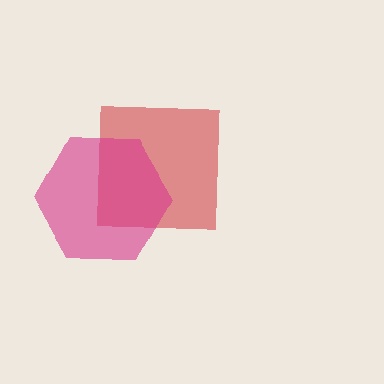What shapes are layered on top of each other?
The layered shapes are: a red square, a magenta hexagon.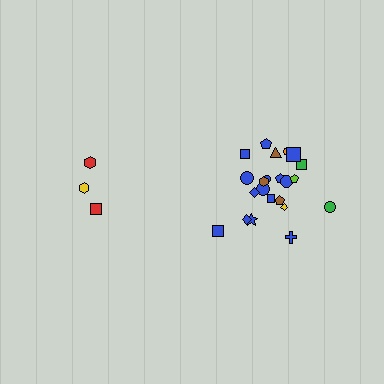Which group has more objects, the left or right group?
The right group.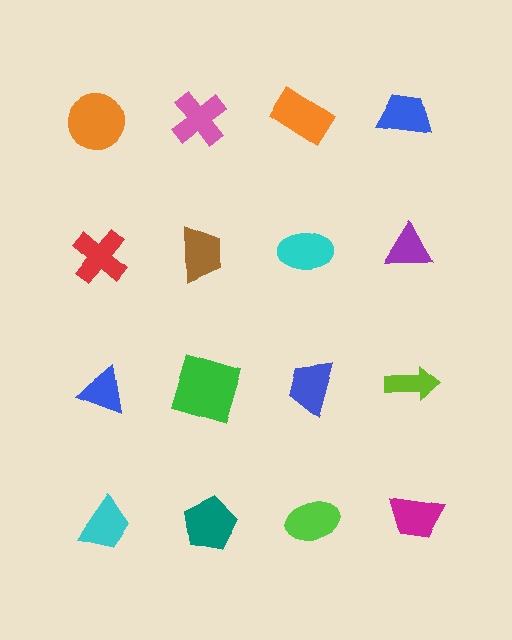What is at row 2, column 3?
A cyan ellipse.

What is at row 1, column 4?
A blue trapezoid.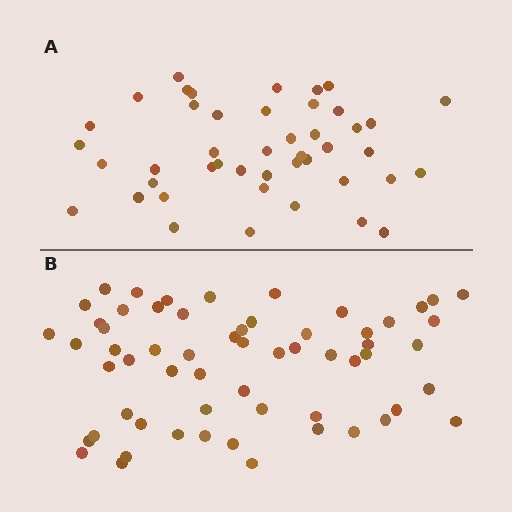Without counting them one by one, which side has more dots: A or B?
Region B (the bottom region) has more dots.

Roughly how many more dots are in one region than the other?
Region B has approximately 15 more dots than region A.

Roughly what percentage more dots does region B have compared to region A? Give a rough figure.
About 35% more.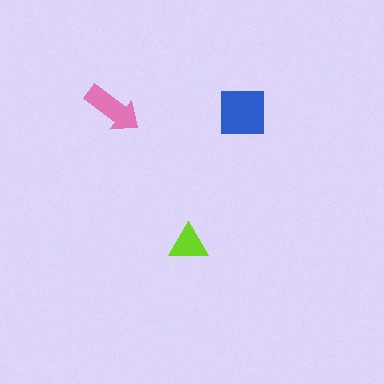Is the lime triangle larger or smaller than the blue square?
Smaller.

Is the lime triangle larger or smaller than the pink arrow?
Smaller.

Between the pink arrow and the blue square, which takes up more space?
The blue square.